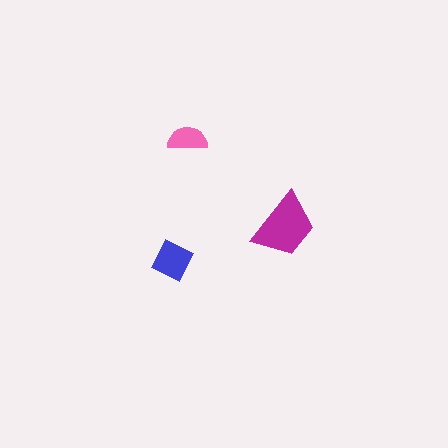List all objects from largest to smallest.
The magenta trapezoid, the blue diamond, the pink semicircle.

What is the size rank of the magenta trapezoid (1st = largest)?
1st.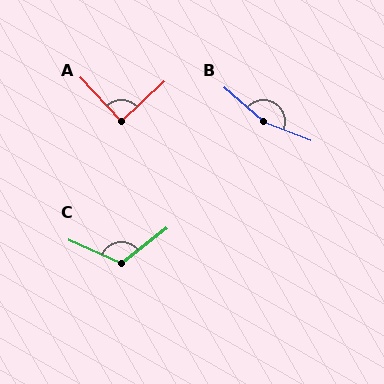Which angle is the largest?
B, at approximately 160 degrees.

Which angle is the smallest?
A, at approximately 90 degrees.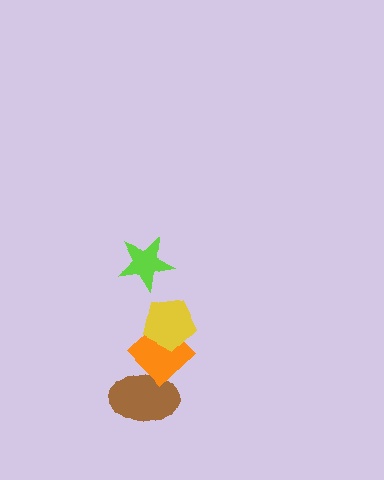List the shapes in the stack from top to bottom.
From top to bottom: the lime star, the yellow pentagon, the orange diamond, the brown ellipse.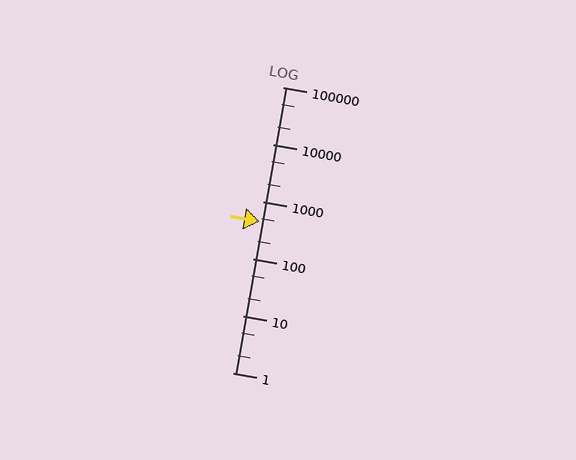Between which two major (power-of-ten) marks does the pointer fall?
The pointer is between 100 and 1000.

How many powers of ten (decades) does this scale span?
The scale spans 5 decades, from 1 to 100000.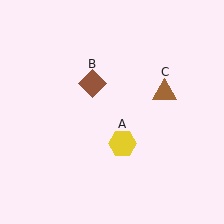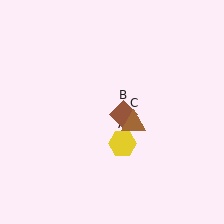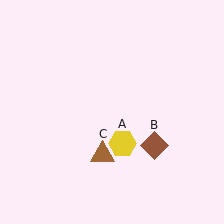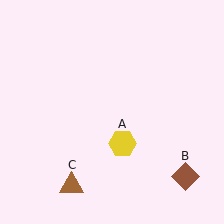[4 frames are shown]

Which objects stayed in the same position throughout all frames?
Yellow hexagon (object A) remained stationary.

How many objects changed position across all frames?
2 objects changed position: brown diamond (object B), brown triangle (object C).